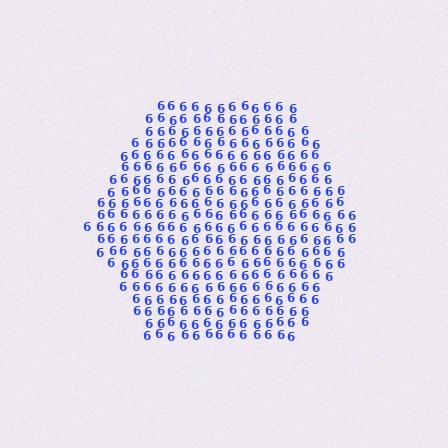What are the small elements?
The small elements are digit 6's.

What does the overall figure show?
The overall figure shows a hexagon.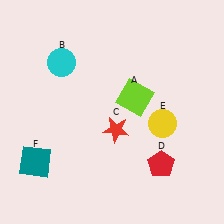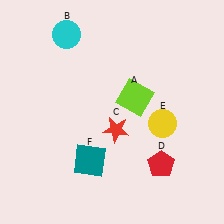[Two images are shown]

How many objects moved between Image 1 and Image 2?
2 objects moved between the two images.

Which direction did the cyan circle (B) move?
The cyan circle (B) moved up.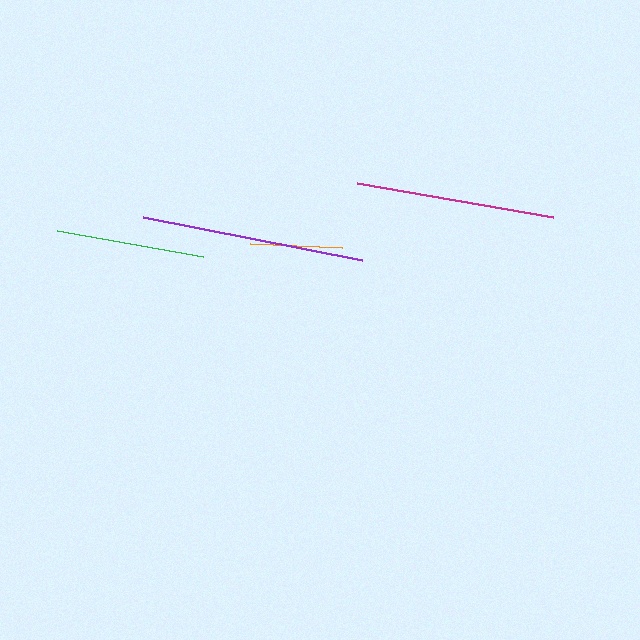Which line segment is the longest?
The purple line is the longest at approximately 223 pixels.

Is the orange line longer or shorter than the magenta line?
The magenta line is longer than the orange line.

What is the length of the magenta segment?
The magenta segment is approximately 198 pixels long.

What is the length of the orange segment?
The orange segment is approximately 92 pixels long.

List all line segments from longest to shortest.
From longest to shortest: purple, magenta, green, orange.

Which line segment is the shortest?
The orange line is the shortest at approximately 92 pixels.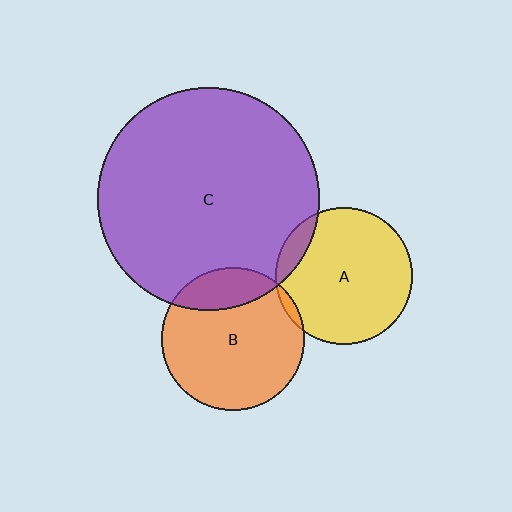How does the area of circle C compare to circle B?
Approximately 2.4 times.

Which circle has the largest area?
Circle C (purple).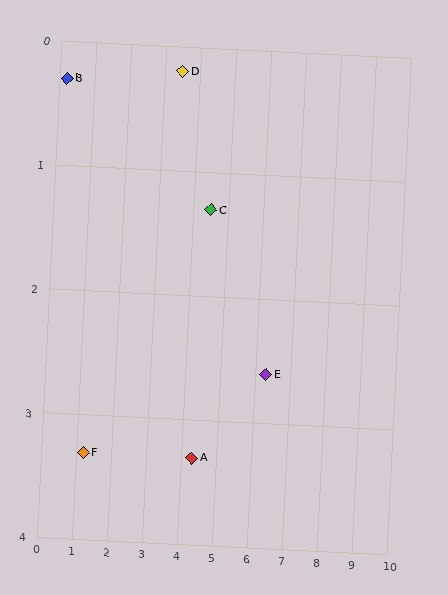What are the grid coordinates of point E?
Point E is at approximately (6.3, 2.6).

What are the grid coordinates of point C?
Point C is at approximately (4.5, 1.3).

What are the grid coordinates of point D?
Point D is at approximately (3.5, 0.2).